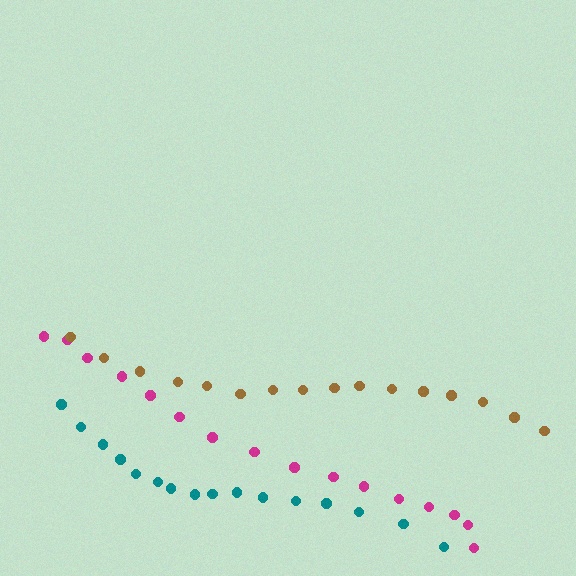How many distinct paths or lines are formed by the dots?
There are 3 distinct paths.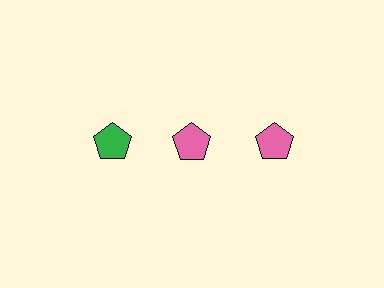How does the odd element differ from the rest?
It has a different color: green instead of pink.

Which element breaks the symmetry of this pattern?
The green pentagon in the top row, leftmost column breaks the symmetry. All other shapes are pink pentagons.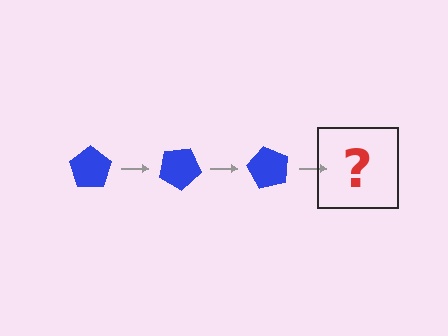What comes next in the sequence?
The next element should be a blue pentagon rotated 90 degrees.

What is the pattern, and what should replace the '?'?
The pattern is that the pentagon rotates 30 degrees each step. The '?' should be a blue pentagon rotated 90 degrees.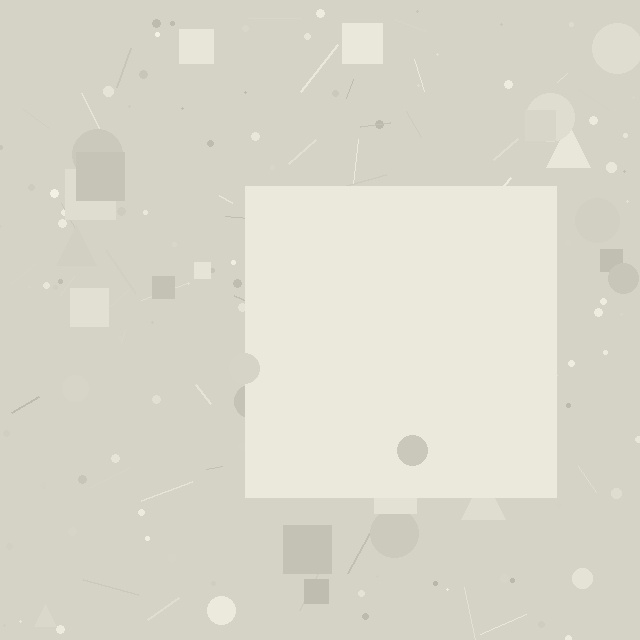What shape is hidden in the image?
A square is hidden in the image.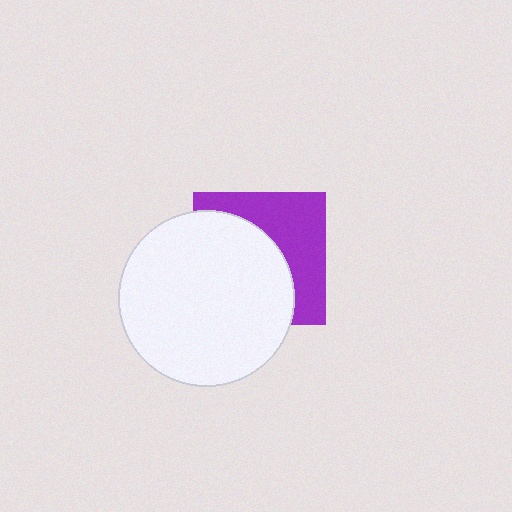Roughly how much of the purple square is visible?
A small part of it is visible (roughly 43%).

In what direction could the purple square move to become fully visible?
The purple square could move toward the upper-right. That would shift it out from behind the white circle entirely.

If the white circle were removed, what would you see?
You would see the complete purple square.